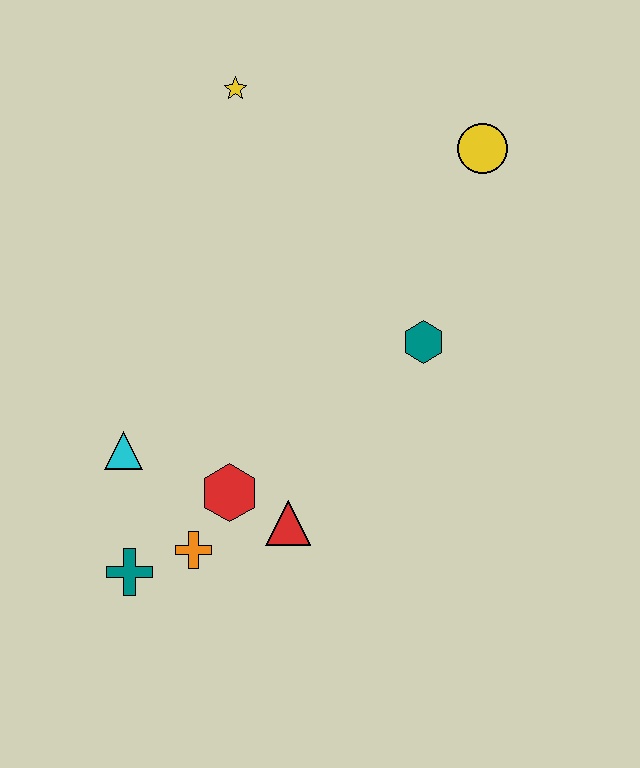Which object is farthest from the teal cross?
The yellow circle is farthest from the teal cross.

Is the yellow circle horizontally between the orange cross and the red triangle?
No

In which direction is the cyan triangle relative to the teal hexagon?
The cyan triangle is to the left of the teal hexagon.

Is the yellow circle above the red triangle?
Yes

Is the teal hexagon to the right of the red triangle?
Yes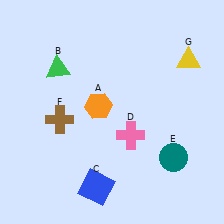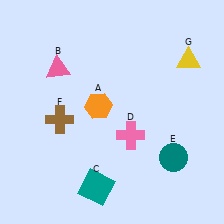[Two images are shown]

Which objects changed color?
B changed from green to pink. C changed from blue to teal.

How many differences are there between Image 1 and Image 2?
There are 2 differences between the two images.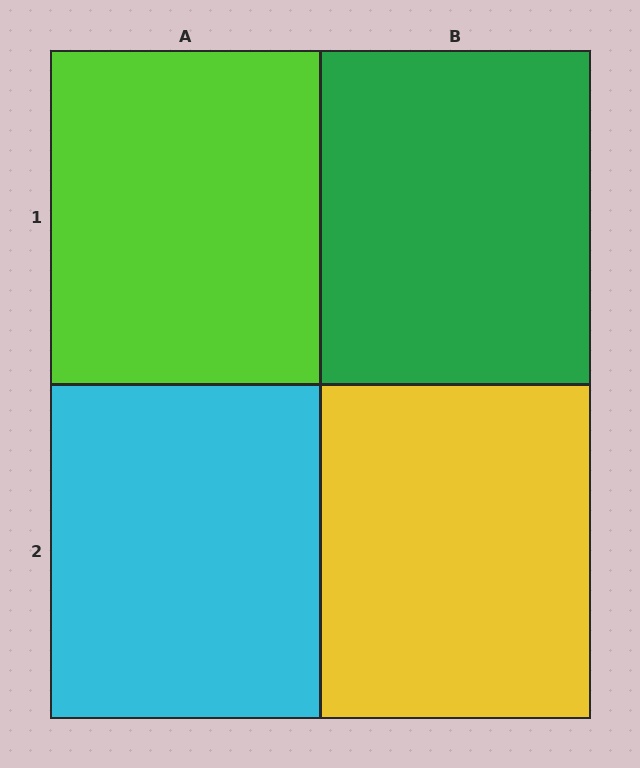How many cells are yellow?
1 cell is yellow.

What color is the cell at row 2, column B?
Yellow.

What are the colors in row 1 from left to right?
Lime, green.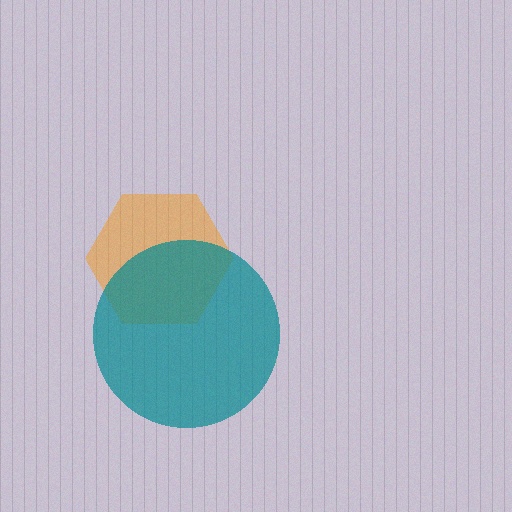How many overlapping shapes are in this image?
There are 2 overlapping shapes in the image.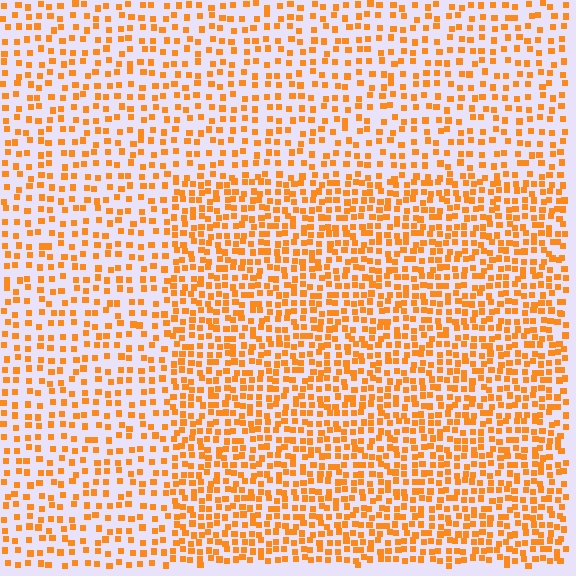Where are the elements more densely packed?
The elements are more densely packed inside the rectangle boundary.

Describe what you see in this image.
The image contains small orange elements arranged at two different densities. A rectangle-shaped region is visible where the elements are more densely packed than the surrounding area.